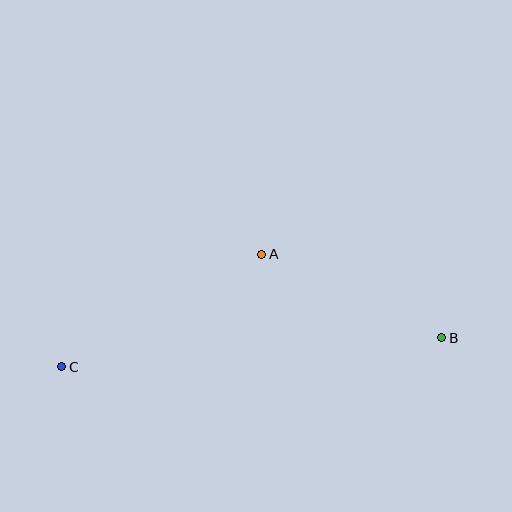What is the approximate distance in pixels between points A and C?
The distance between A and C is approximately 229 pixels.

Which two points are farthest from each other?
Points B and C are farthest from each other.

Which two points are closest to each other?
Points A and B are closest to each other.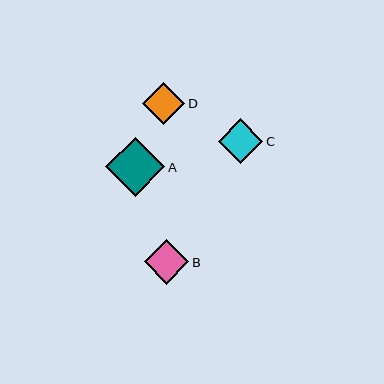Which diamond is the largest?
Diamond A is the largest with a size of approximately 60 pixels.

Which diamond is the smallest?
Diamond D is the smallest with a size of approximately 42 pixels.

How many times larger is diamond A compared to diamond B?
Diamond A is approximately 1.3 times the size of diamond B.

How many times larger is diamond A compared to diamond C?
Diamond A is approximately 1.3 times the size of diamond C.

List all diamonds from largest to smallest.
From largest to smallest: A, B, C, D.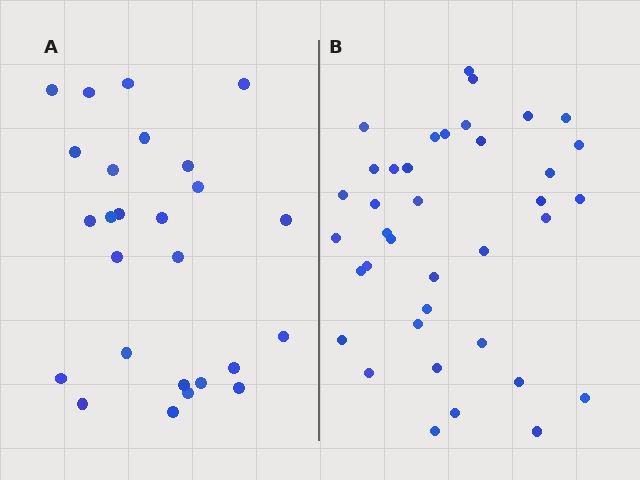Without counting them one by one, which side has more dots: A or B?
Region B (the right region) has more dots.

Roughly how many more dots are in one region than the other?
Region B has roughly 12 or so more dots than region A.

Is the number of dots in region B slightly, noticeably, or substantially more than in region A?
Region B has substantially more. The ratio is roughly 1.5 to 1.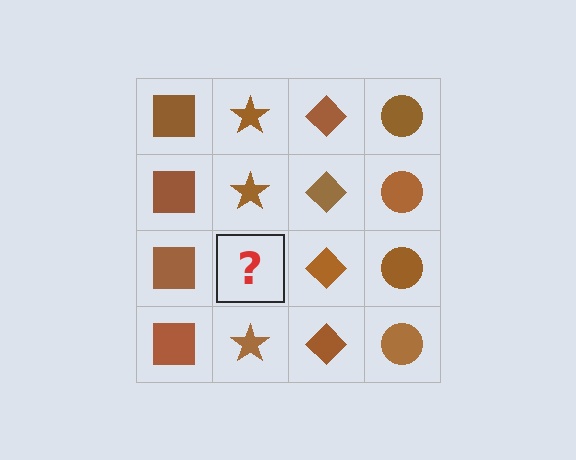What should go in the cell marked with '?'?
The missing cell should contain a brown star.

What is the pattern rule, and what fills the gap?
The rule is that each column has a consistent shape. The gap should be filled with a brown star.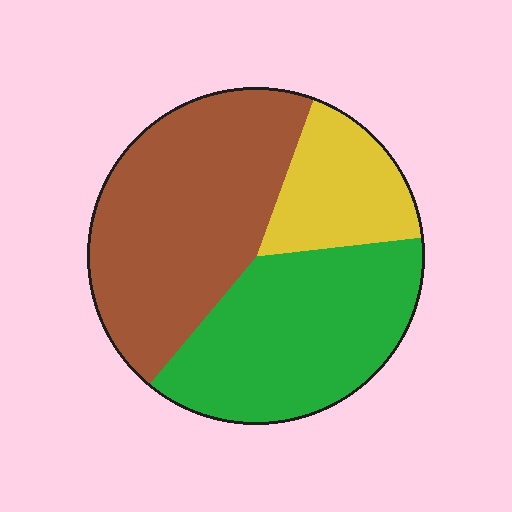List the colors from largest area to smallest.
From largest to smallest: brown, green, yellow.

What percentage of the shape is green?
Green covers 38% of the shape.